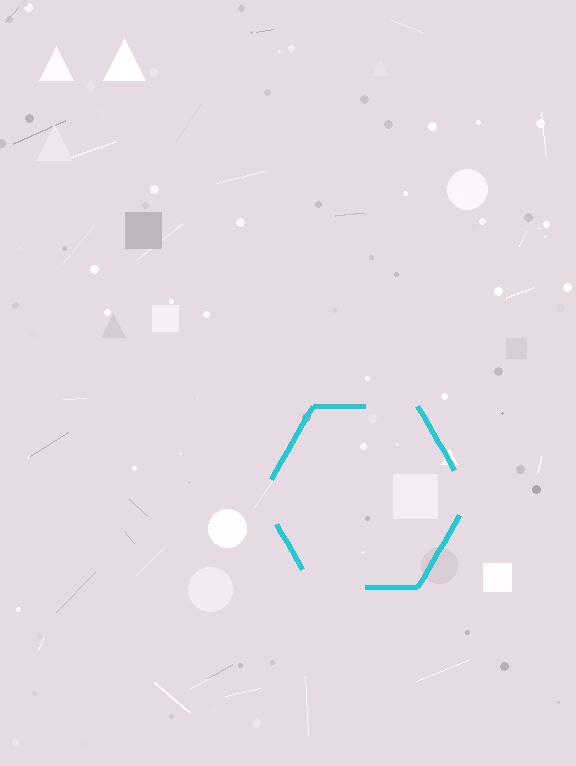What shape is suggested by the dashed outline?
The dashed outline suggests a hexagon.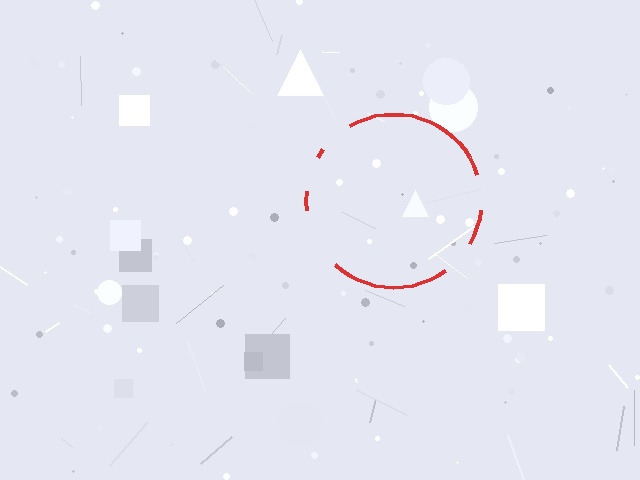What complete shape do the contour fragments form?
The contour fragments form a circle.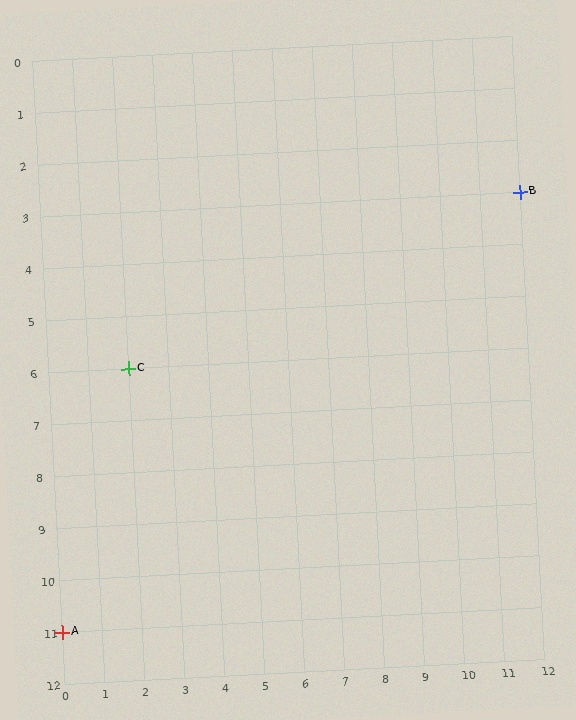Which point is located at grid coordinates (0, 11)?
Point A is at (0, 11).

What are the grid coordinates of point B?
Point B is at grid coordinates (12, 3).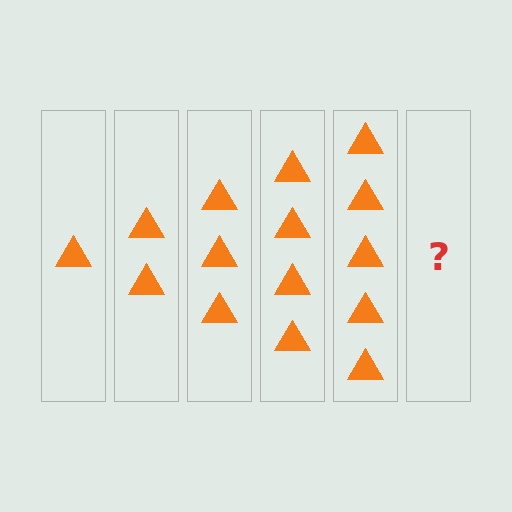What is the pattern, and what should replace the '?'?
The pattern is that each step adds one more triangle. The '?' should be 6 triangles.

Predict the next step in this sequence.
The next step is 6 triangles.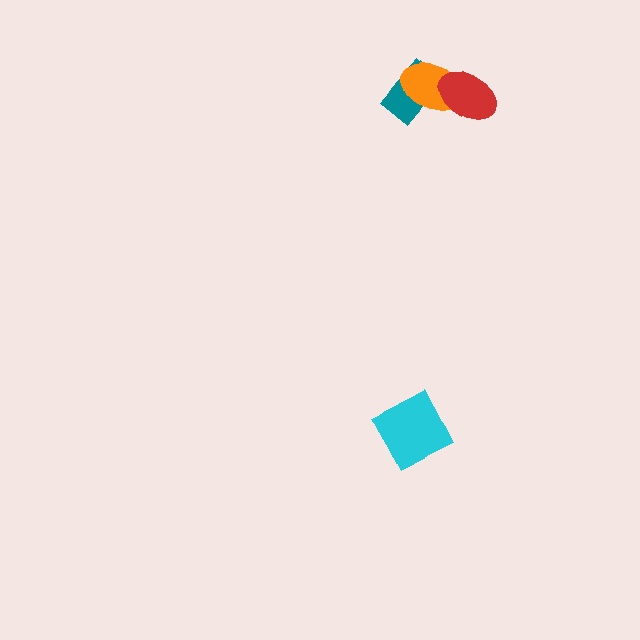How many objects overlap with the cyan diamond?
0 objects overlap with the cyan diamond.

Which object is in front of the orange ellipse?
The red ellipse is in front of the orange ellipse.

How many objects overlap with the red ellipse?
1 object overlaps with the red ellipse.